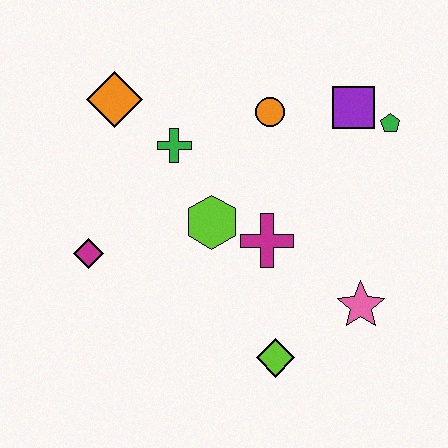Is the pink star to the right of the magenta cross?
Yes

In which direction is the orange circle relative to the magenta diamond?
The orange circle is to the right of the magenta diamond.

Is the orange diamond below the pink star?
No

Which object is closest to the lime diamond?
The pink star is closest to the lime diamond.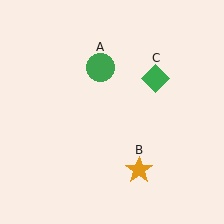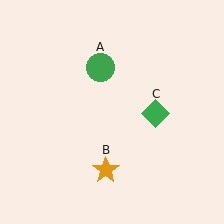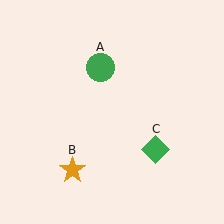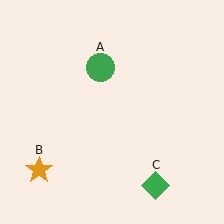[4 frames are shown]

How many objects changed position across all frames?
2 objects changed position: orange star (object B), green diamond (object C).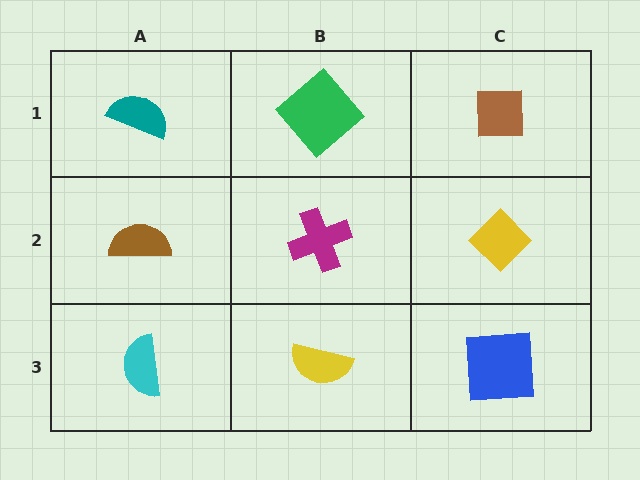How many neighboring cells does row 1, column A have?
2.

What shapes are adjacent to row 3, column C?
A yellow diamond (row 2, column C), a yellow semicircle (row 3, column B).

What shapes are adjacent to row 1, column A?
A brown semicircle (row 2, column A), a green diamond (row 1, column B).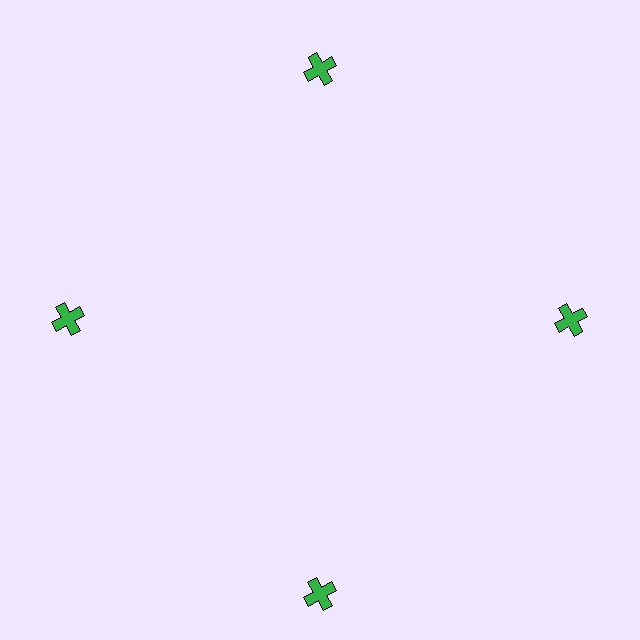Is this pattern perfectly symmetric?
No. The 4 green crosses are arranged in a ring, but one element near the 6 o'clock position is pushed outward from the center, breaking the 4-fold rotational symmetry.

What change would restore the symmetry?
The symmetry would be restored by moving it inward, back onto the ring so that all 4 crosses sit at equal angles and equal distance from the center.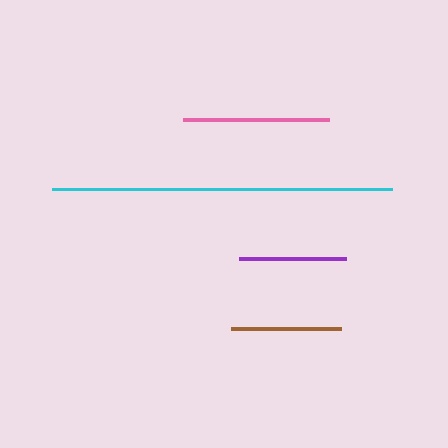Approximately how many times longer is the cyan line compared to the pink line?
The cyan line is approximately 2.3 times the length of the pink line.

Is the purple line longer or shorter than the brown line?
The brown line is longer than the purple line.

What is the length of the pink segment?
The pink segment is approximately 146 pixels long.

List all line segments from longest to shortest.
From longest to shortest: cyan, pink, brown, purple.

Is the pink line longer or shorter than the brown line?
The pink line is longer than the brown line.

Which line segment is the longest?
The cyan line is the longest at approximately 340 pixels.